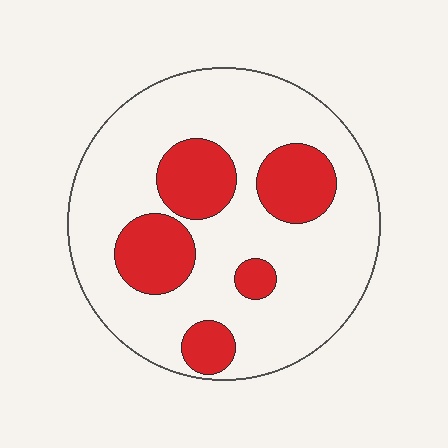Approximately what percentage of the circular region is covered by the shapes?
Approximately 25%.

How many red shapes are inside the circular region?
5.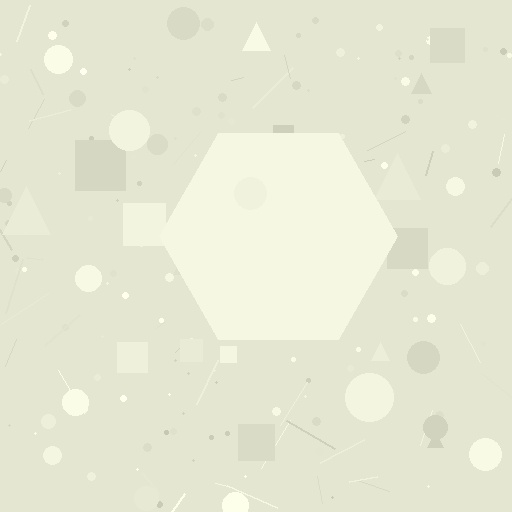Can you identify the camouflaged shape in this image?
The camouflaged shape is a hexagon.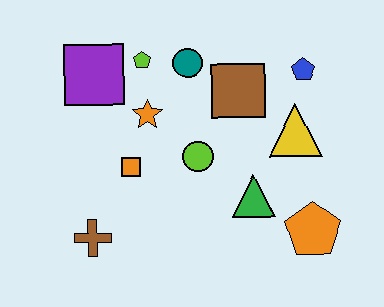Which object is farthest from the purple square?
The orange pentagon is farthest from the purple square.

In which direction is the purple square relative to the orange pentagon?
The purple square is to the left of the orange pentagon.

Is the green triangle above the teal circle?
No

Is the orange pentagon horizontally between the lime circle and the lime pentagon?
No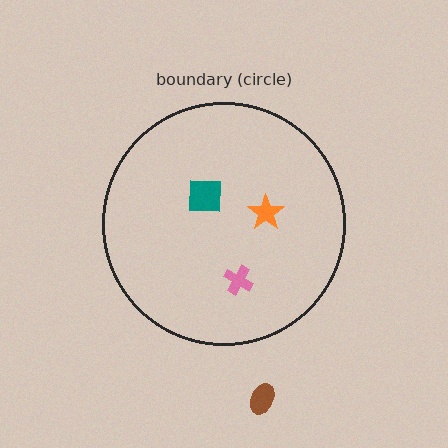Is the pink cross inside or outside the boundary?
Inside.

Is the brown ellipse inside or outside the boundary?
Outside.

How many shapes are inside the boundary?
3 inside, 1 outside.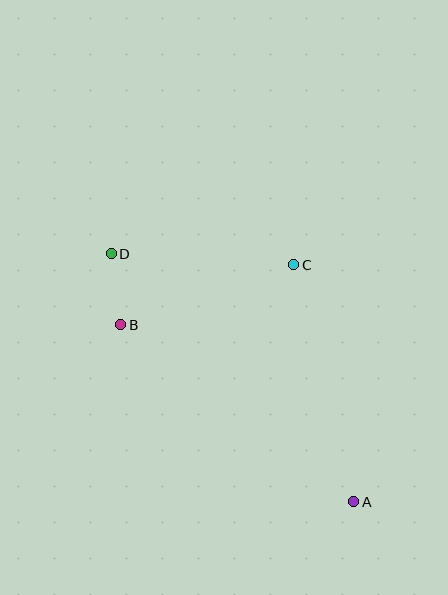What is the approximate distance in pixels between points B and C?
The distance between B and C is approximately 183 pixels.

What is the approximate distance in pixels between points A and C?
The distance between A and C is approximately 245 pixels.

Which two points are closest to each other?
Points B and D are closest to each other.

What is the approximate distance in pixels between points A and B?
The distance between A and B is approximately 293 pixels.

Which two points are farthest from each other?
Points A and D are farthest from each other.